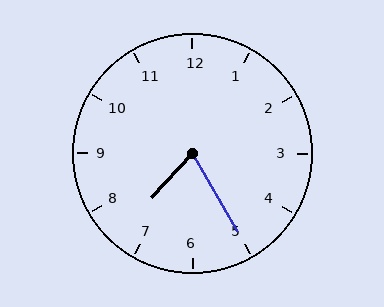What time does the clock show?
7:25.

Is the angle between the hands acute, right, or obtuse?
It is acute.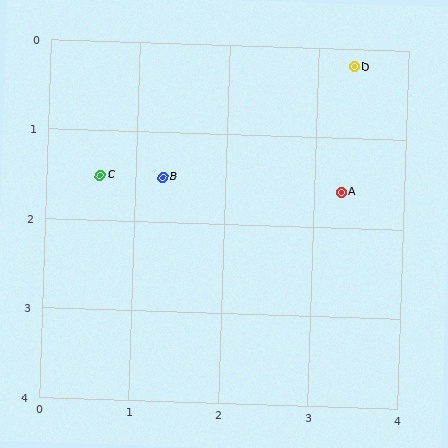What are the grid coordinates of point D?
Point D is at approximately (3.4, 0.2).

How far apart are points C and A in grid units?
Points C and A are about 2.7 grid units apart.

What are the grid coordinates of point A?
Point A is at approximately (3.3, 1.6).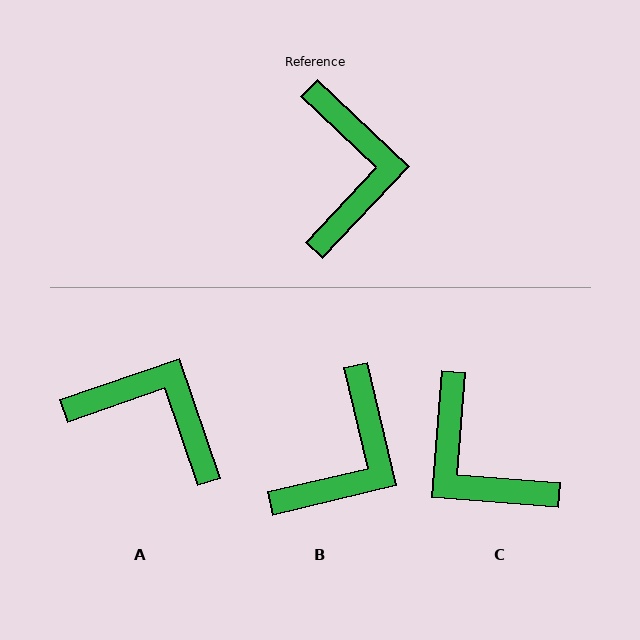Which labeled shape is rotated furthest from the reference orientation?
C, about 141 degrees away.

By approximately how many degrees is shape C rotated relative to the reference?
Approximately 141 degrees clockwise.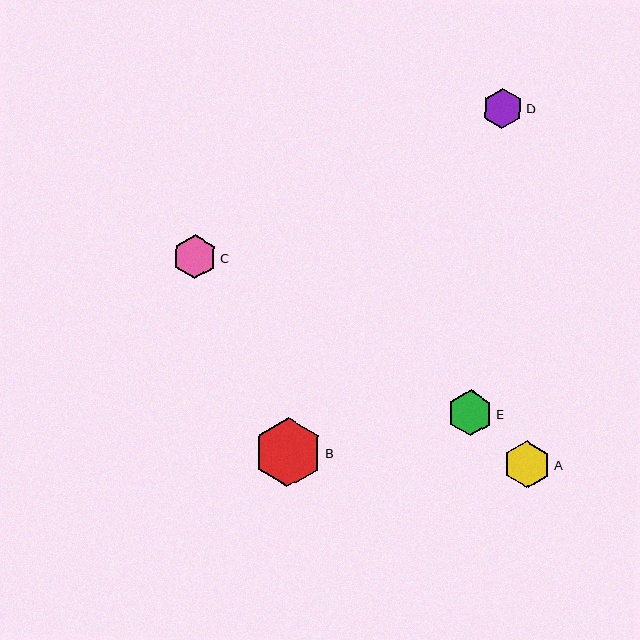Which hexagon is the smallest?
Hexagon D is the smallest with a size of approximately 39 pixels.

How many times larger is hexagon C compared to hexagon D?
Hexagon C is approximately 1.1 times the size of hexagon D.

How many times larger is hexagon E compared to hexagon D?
Hexagon E is approximately 1.2 times the size of hexagon D.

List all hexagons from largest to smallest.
From largest to smallest: B, A, E, C, D.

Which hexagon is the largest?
Hexagon B is the largest with a size of approximately 69 pixels.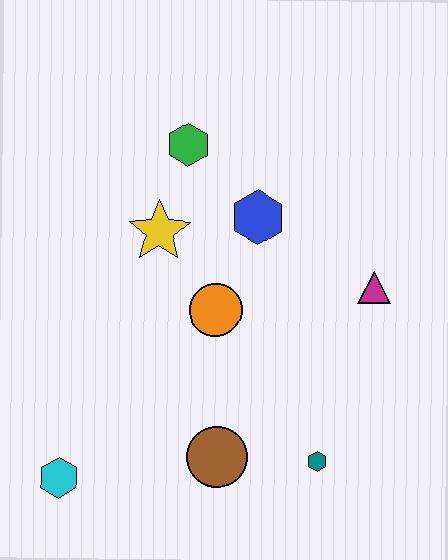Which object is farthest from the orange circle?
The cyan hexagon is farthest from the orange circle.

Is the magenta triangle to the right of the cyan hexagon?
Yes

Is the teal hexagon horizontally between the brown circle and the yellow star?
No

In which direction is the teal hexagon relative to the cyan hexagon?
The teal hexagon is to the right of the cyan hexagon.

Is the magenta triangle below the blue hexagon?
Yes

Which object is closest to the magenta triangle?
The blue hexagon is closest to the magenta triangle.